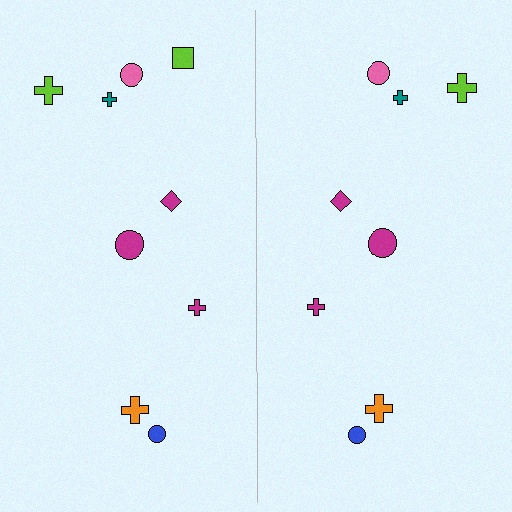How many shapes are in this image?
There are 17 shapes in this image.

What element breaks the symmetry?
A lime square is missing from the right side.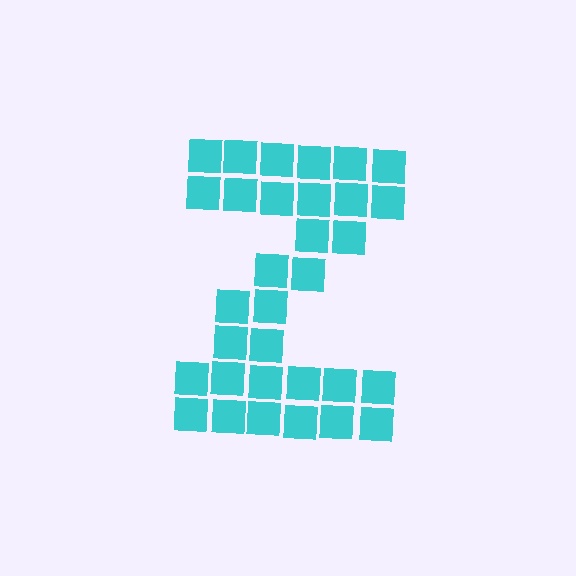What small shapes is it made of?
It is made of small squares.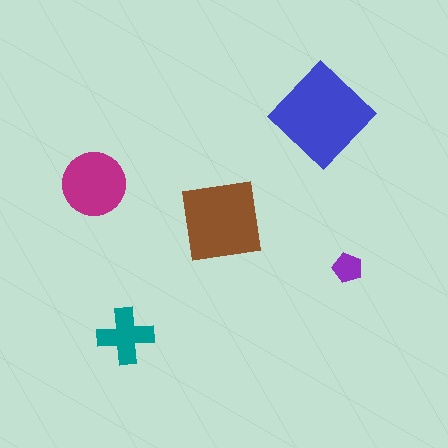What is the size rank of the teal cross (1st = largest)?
4th.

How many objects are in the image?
There are 5 objects in the image.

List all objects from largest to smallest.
The blue diamond, the brown square, the magenta circle, the teal cross, the purple pentagon.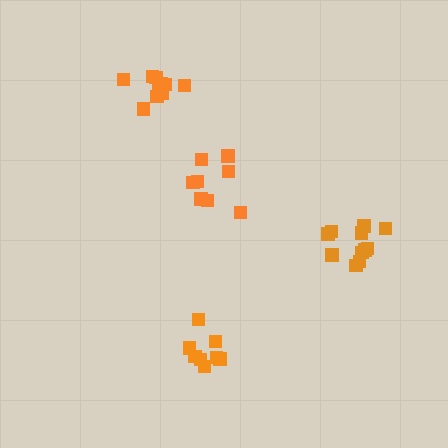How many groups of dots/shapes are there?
There are 4 groups.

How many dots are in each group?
Group 1: 9 dots, Group 2: 11 dots, Group 3: 10 dots, Group 4: 8 dots (38 total).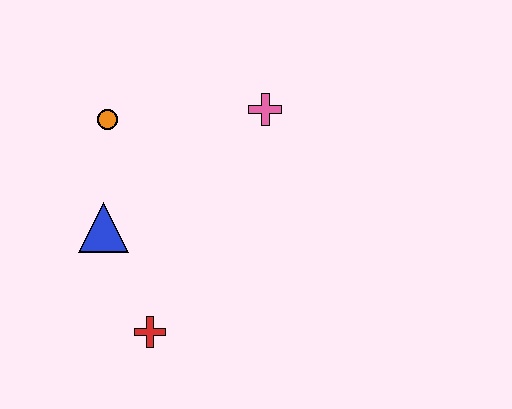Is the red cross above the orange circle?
No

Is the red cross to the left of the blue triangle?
No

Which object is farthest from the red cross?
The pink cross is farthest from the red cross.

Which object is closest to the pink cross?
The orange circle is closest to the pink cross.